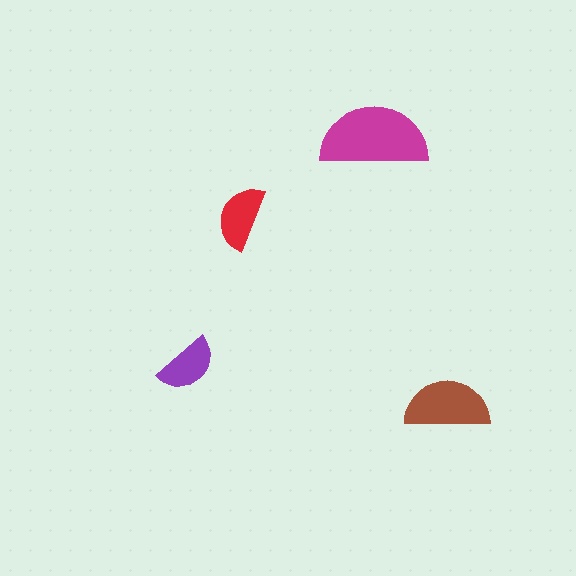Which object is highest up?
The magenta semicircle is topmost.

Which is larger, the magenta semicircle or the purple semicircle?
The magenta one.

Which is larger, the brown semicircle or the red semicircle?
The brown one.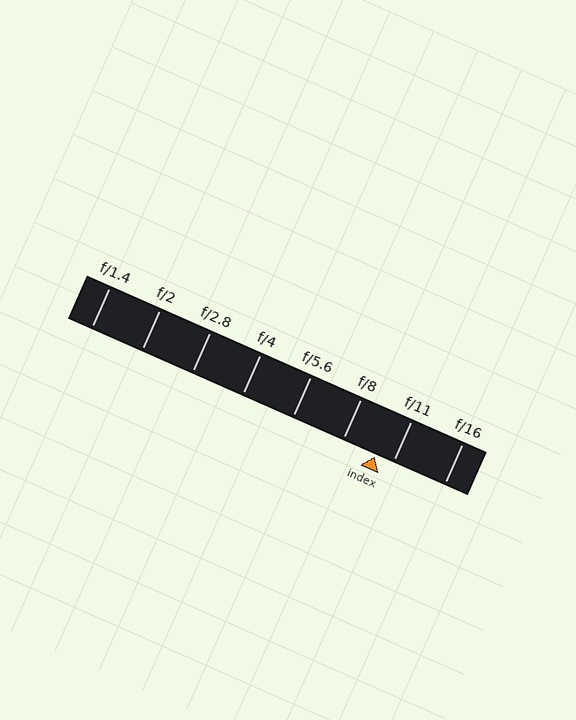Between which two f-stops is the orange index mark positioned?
The index mark is between f/8 and f/11.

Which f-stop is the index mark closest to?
The index mark is closest to f/11.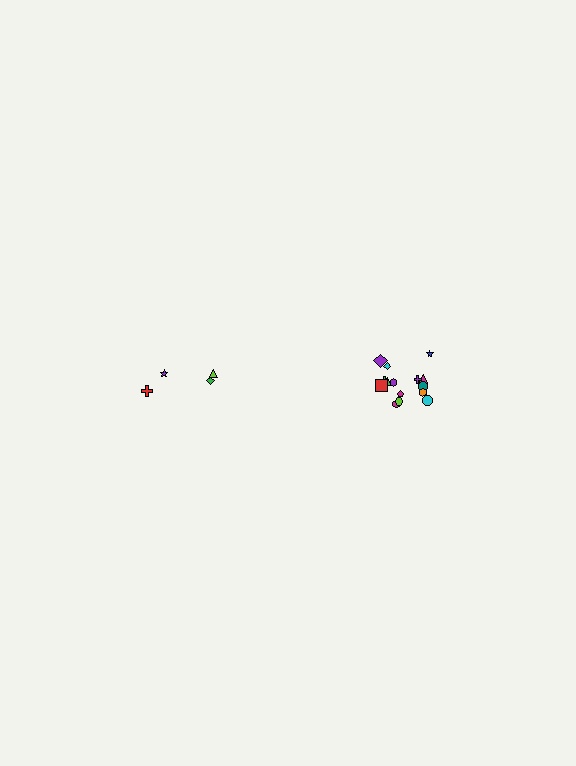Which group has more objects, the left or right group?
The right group.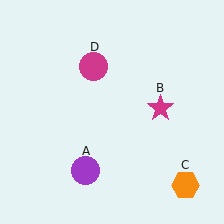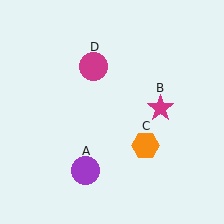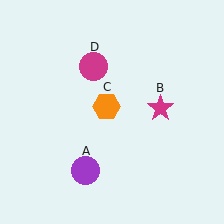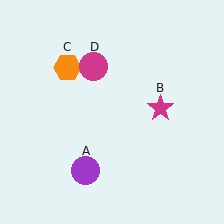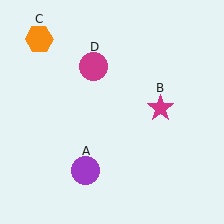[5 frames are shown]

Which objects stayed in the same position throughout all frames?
Purple circle (object A) and magenta star (object B) and magenta circle (object D) remained stationary.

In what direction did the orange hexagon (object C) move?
The orange hexagon (object C) moved up and to the left.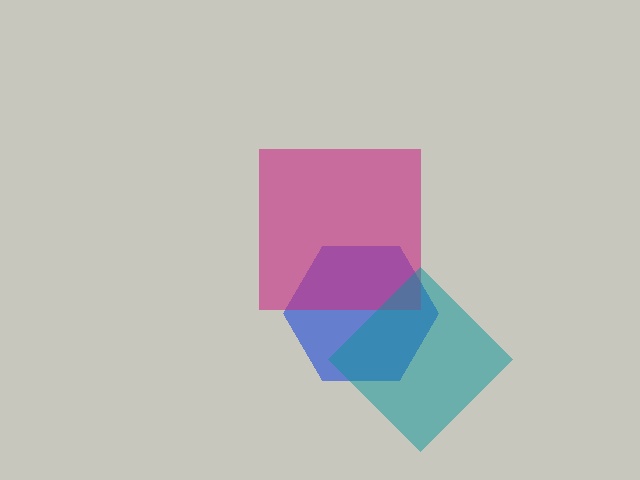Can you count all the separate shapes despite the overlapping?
Yes, there are 3 separate shapes.